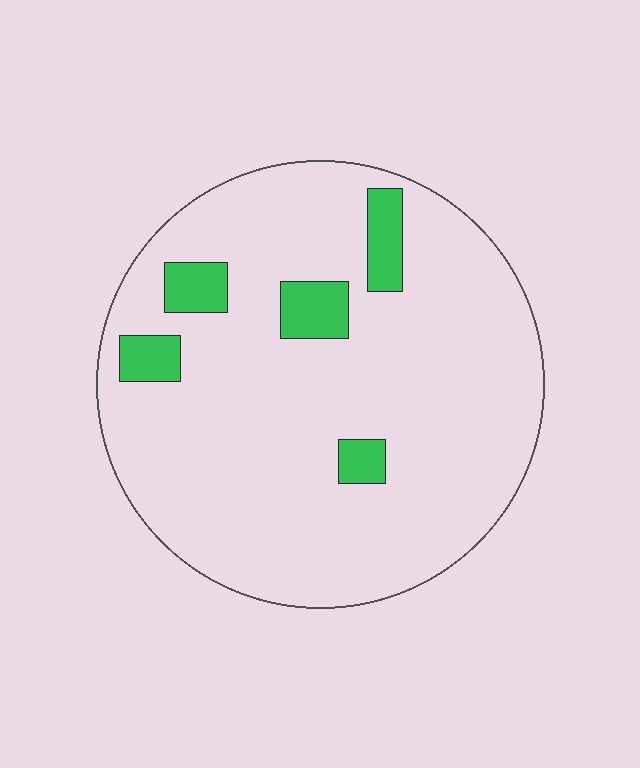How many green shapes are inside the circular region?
5.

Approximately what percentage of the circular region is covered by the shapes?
Approximately 10%.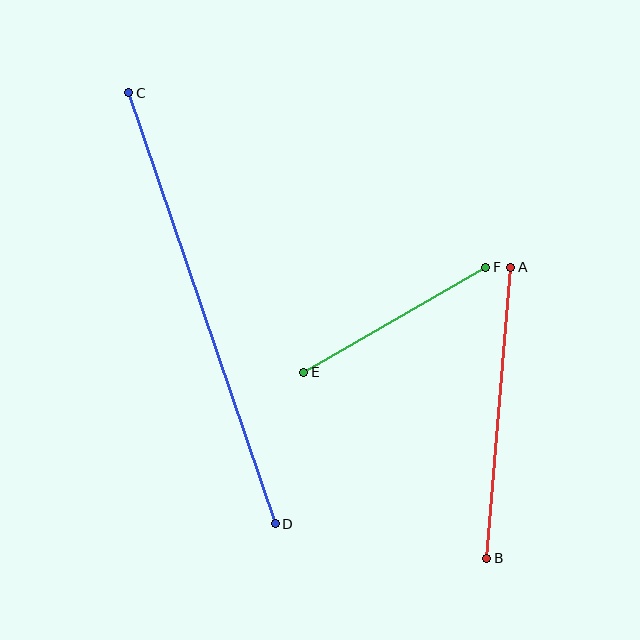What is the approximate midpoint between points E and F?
The midpoint is at approximately (395, 320) pixels.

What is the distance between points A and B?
The distance is approximately 292 pixels.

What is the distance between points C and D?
The distance is approximately 455 pixels.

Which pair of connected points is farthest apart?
Points C and D are farthest apart.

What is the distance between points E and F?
The distance is approximately 210 pixels.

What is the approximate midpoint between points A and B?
The midpoint is at approximately (499, 413) pixels.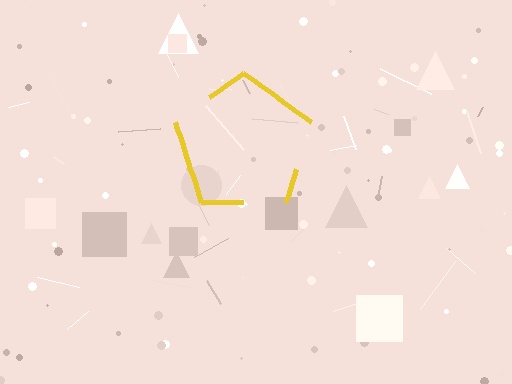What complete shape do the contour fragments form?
The contour fragments form a pentagon.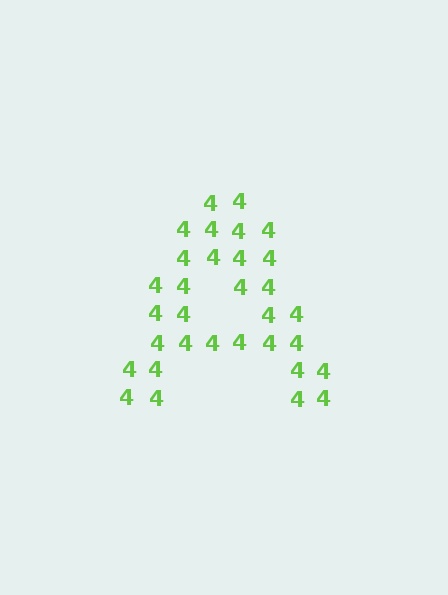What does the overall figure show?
The overall figure shows the letter A.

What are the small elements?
The small elements are digit 4's.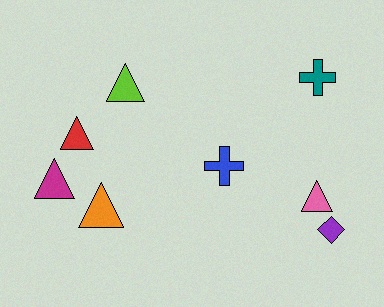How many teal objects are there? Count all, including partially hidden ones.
There is 1 teal object.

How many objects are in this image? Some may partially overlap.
There are 8 objects.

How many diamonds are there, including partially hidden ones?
There is 1 diamond.